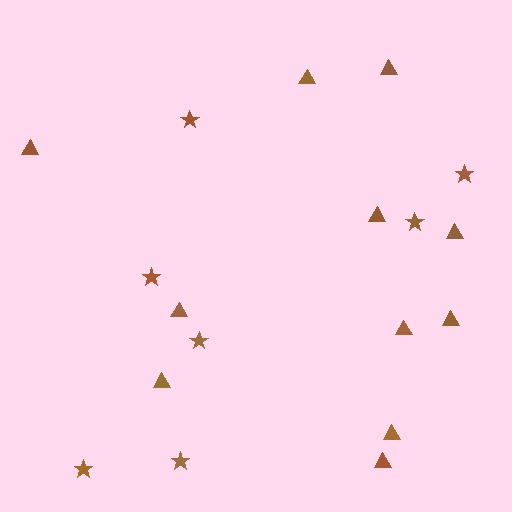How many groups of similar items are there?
There are 2 groups: one group of triangles (11) and one group of stars (7).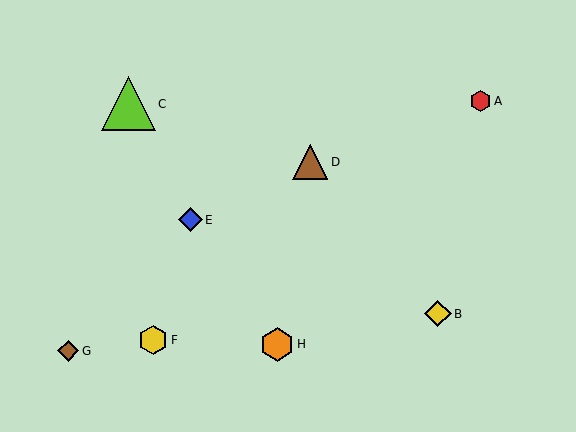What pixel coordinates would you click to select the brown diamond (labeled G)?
Click at (68, 351) to select the brown diamond G.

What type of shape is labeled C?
Shape C is a lime triangle.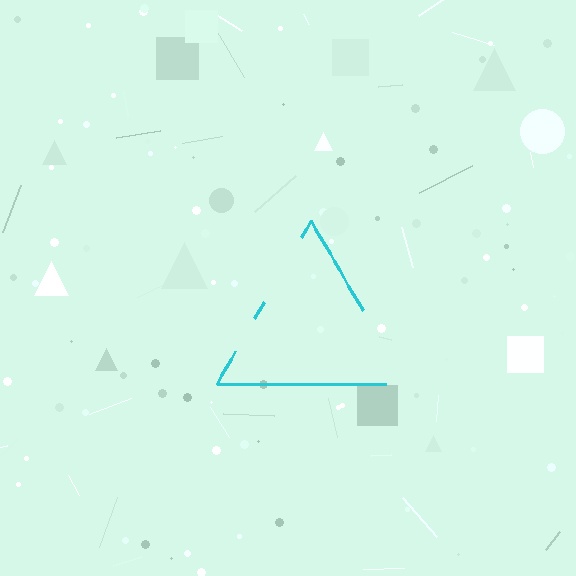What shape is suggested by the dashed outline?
The dashed outline suggests a triangle.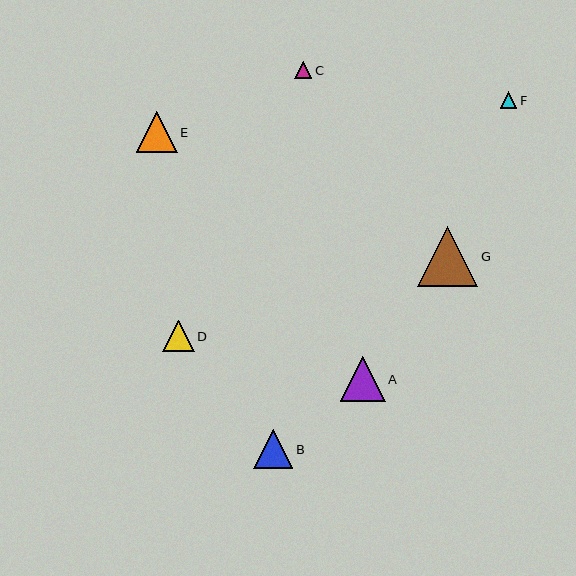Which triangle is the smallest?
Triangle F is the smallest with a size of approximately 17 pixels.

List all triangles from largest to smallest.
From largest to smallest: G, A, E, B, D, C, F.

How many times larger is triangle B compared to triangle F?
Triangle B is approximately 2.4 times the size of triangle F.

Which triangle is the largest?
Triangle G is the largest with a size of approximately 60 pixels.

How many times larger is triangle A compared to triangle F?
Triangle A is approximately 2.7 times the size of triangle F.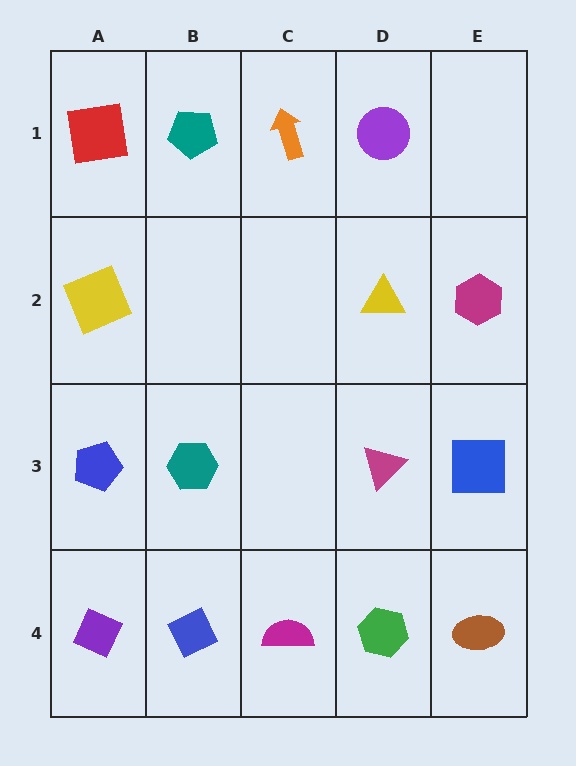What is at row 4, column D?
A green hexagon.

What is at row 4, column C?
A magenta semicircle.